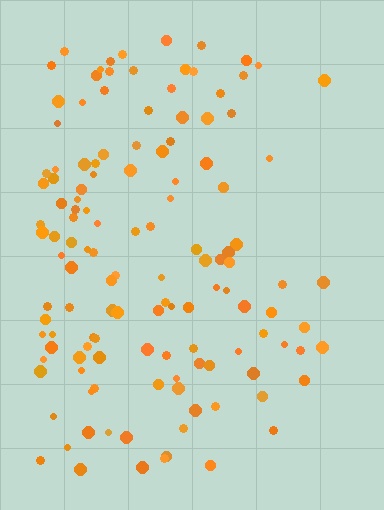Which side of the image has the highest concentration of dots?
The left.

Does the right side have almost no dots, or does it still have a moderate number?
Still a moderate number, just noticeably fewer than the left.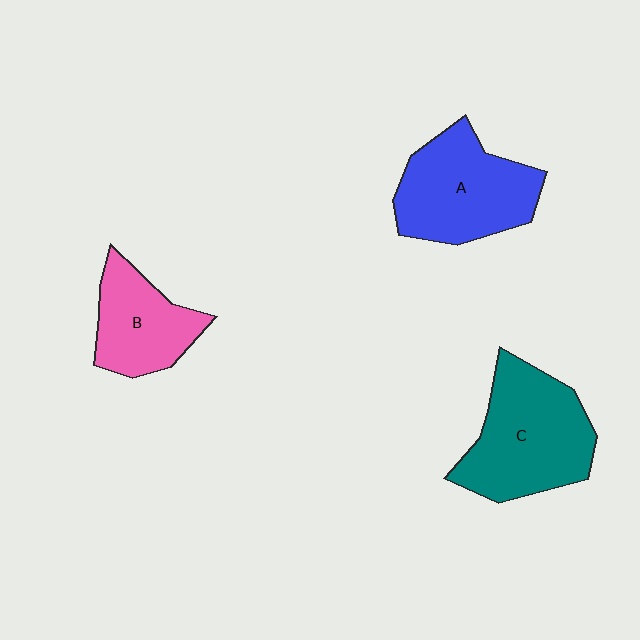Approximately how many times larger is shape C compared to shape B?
Approximately 1.5 times.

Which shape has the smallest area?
Shape B (pink).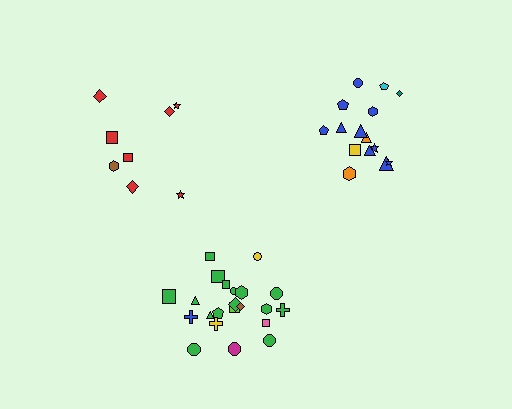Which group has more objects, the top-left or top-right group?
The top-right group.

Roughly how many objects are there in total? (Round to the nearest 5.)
Roughly 45 objects in total.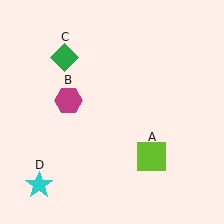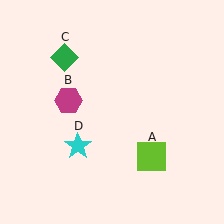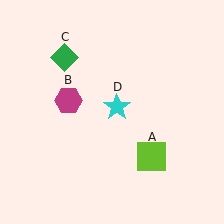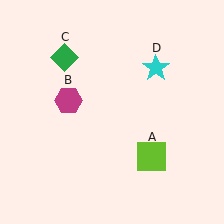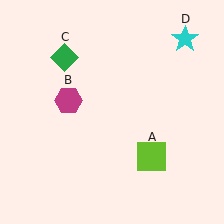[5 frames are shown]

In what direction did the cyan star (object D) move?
The cyan star (object D) moved up and to the right.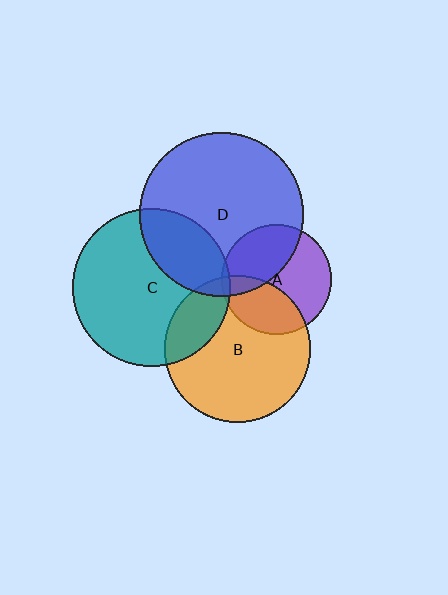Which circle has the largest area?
Circle D (blue).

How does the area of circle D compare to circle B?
Approximately 1.2 times.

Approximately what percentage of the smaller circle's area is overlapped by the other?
Approximately 40%.